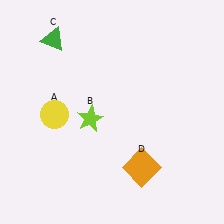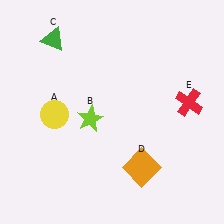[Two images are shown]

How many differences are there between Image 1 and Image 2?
There is 1 difference between the two images.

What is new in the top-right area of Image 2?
A red cross (E) was added in the top-right area of Image 2.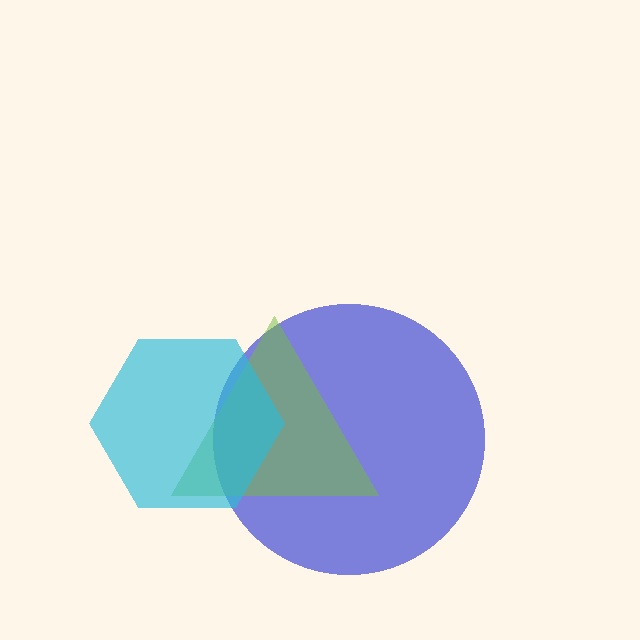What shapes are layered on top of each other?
The layered shapes are: a blue circle, a lime triangle, a cyan hexagon.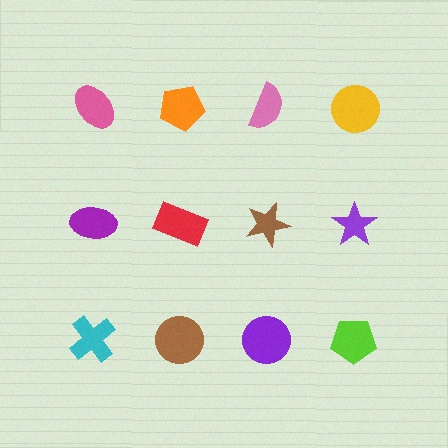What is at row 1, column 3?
A pink semicircle.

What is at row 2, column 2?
A red rectangle.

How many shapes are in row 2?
4 shapes.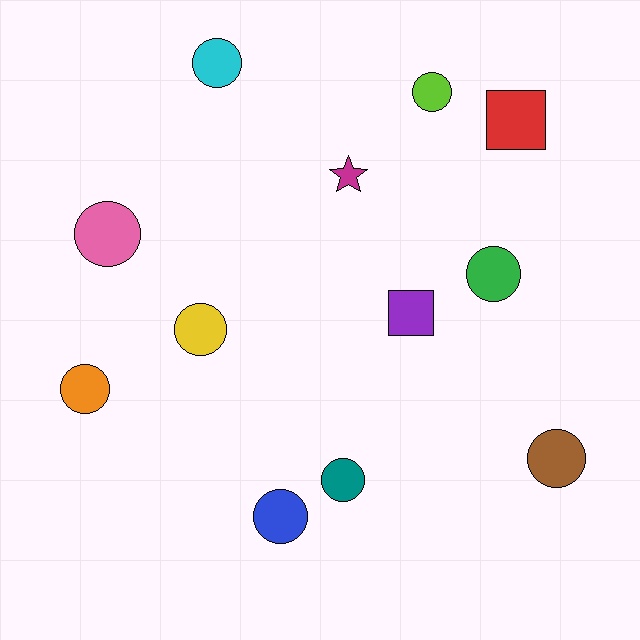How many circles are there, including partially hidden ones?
There are 9 circles.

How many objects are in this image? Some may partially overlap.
There are 12 objects.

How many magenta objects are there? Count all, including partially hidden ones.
There is 1 magenta object.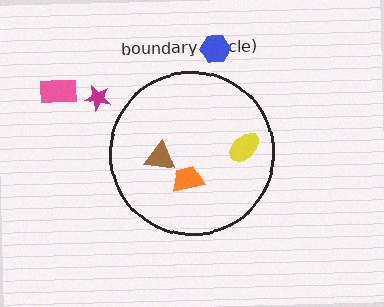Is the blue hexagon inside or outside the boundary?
Outside.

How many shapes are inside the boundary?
3 inside, 3 outside.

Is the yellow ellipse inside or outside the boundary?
Inside.